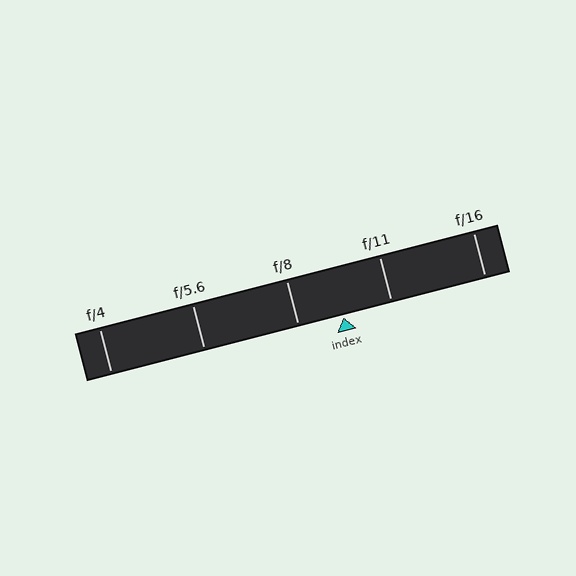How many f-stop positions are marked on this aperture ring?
There are 5 f-stop positions marked.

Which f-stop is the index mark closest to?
The index mark is closest to f/8.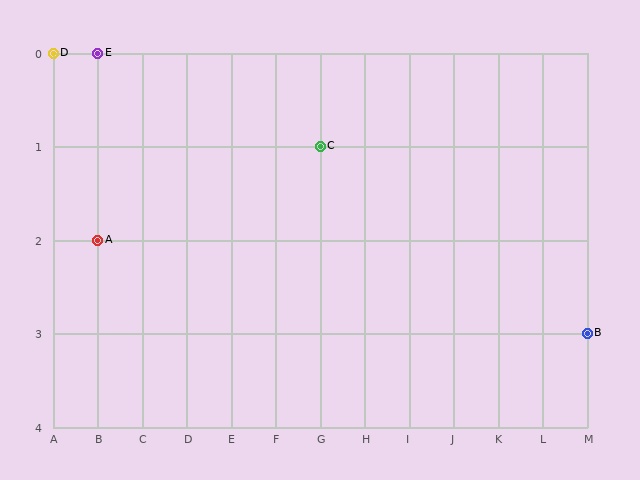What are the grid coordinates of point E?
Point E is at grid coordinates (B, 0).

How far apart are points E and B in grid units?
Points E and B are 11 columns and 3 rows apart (about 11.4 grid units diagonally).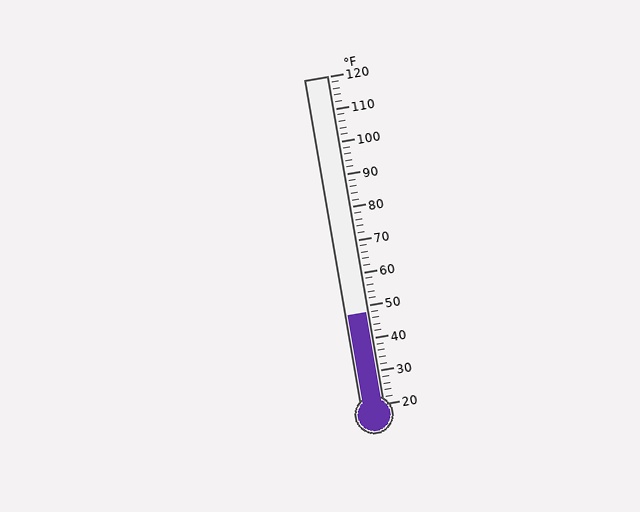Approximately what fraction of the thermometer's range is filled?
The thermometer is filled to approximately 30% of its range.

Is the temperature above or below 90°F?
The temperature is below 90°F.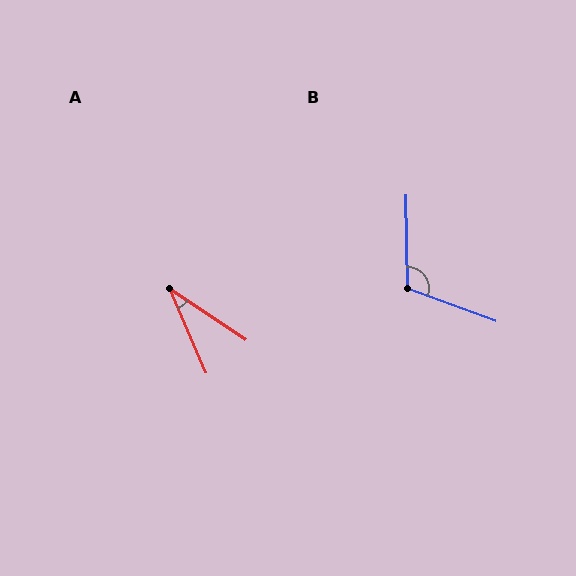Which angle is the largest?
B, at approximately 111 degrees.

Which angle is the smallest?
A, at approximately 33 degrees.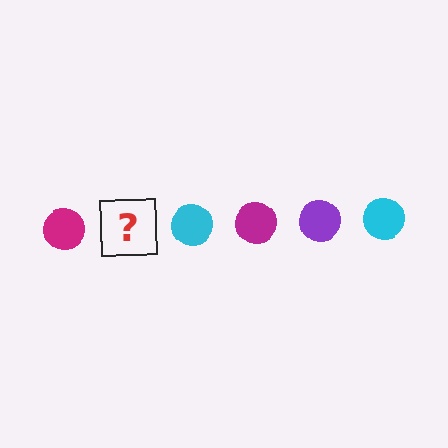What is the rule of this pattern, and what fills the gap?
The rule is that the pattern cycles through magenta, purple, cyan circles. The gap should be filled with a purple circle.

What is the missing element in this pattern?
The missing element is a purple circle.